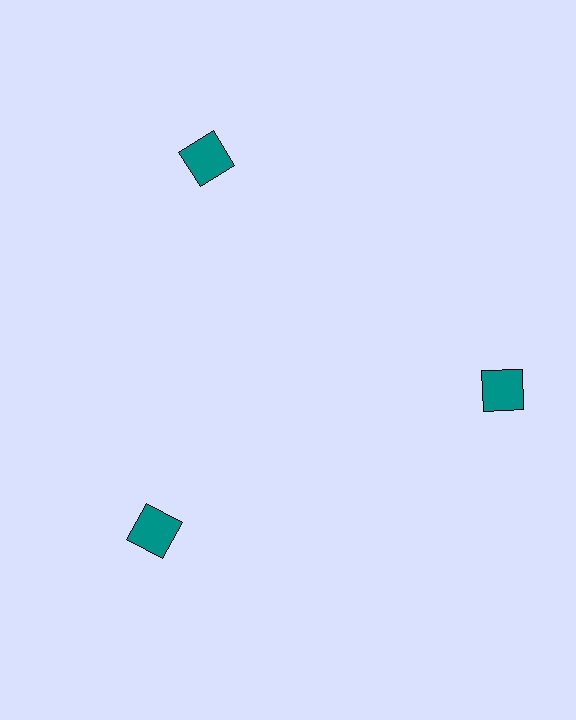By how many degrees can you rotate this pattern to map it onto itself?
The pattern maps onto itself every 120 degrees of rotation.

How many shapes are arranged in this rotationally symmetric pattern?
There are 3 shapes, arranged in 3 groups of 1.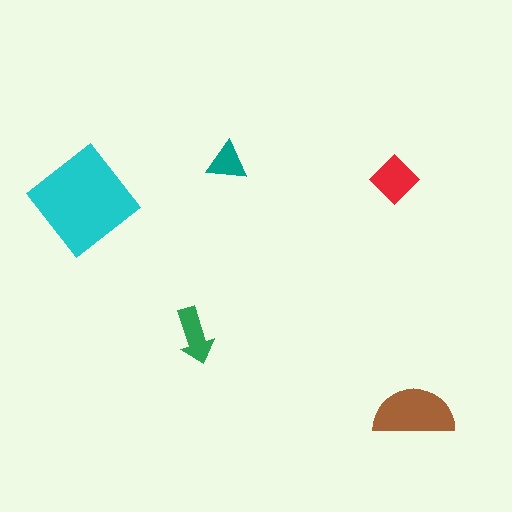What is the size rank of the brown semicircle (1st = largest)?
2nd.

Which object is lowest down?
The brown semicircle is bottommost.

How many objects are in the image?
There are 5 objects in the image.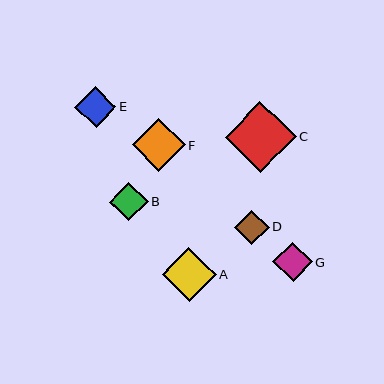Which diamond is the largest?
Diamond C is the largest with a size of approximately 70 pixels.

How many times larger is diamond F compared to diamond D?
Diamond F is approximately 1.5 times the size of diamond D.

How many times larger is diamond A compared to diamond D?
Diamond A is approximately 1.6 times the size of diamond D.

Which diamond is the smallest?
Diamond D is the smallest with a size of approximately 34 pixels.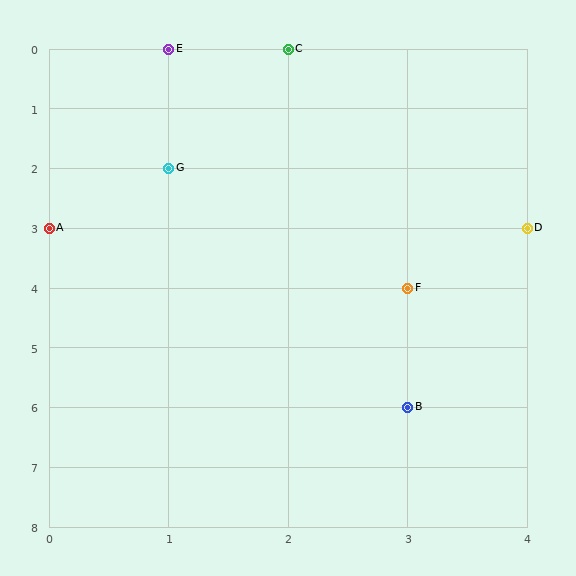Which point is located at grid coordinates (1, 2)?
Point G is at (1, 2).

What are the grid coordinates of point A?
Point A is at grid coordinates (0, 3).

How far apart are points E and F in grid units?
Points E and F are 2 columns and 4 rows apart (about 4.5 grid units diagonally).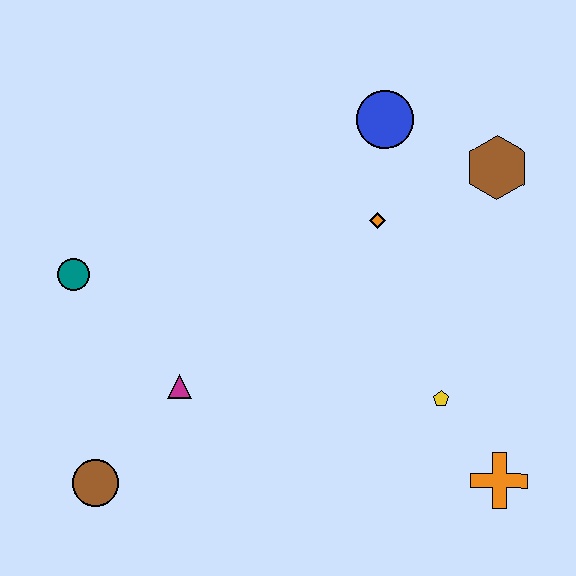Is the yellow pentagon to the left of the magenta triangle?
No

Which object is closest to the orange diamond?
The blue circle is closest to the orange diamond.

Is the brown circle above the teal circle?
No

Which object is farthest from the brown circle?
The brown hexagon is farthest from the brown circle.